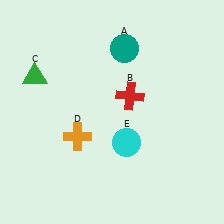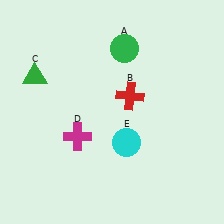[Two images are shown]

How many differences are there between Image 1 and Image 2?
There are 2 differences between the two images.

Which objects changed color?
A changed from teal to green. D changed from orange to magenta.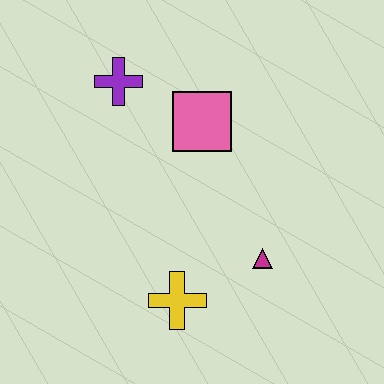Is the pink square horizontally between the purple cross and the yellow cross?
No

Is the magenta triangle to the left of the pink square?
No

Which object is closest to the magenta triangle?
The yellow cross is closest to the magenta triangle.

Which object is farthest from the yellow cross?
The purple cross is farthest from the yellow cross.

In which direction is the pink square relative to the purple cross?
The pink square is to the right of the purple cross.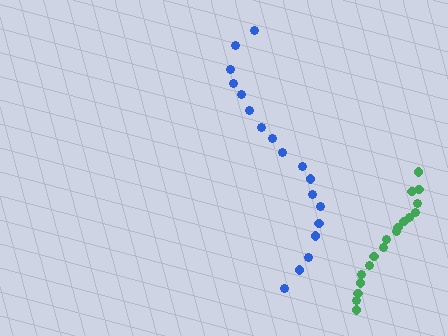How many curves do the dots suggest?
There are 2 distinct paths.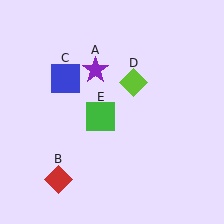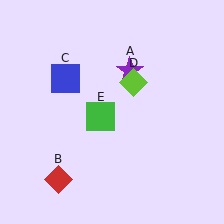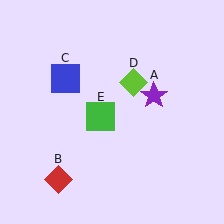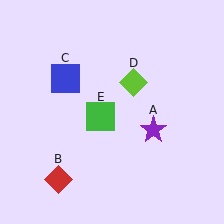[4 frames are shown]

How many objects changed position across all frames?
1 object changed position: purple star (object A).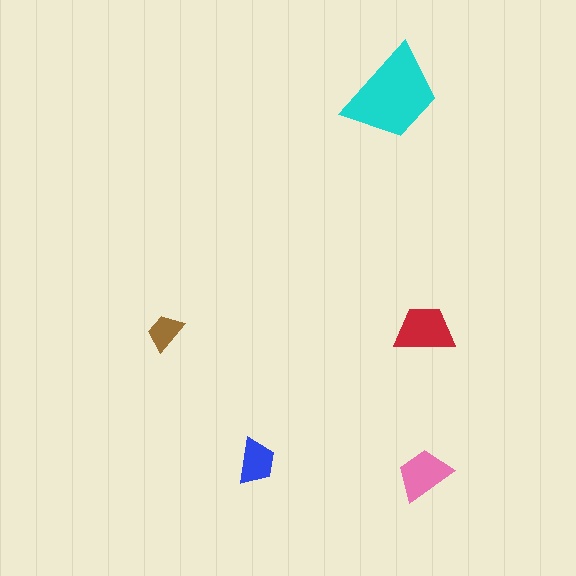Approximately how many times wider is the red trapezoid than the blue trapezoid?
About 1.5 times wider.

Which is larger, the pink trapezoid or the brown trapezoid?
The pink one.